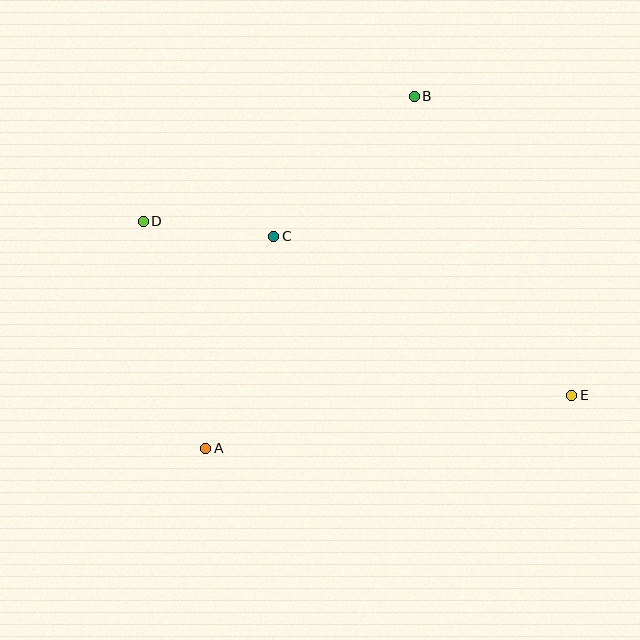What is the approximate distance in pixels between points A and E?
The distance between A and E is approximately 370 pixels.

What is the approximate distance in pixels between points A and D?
The distance between A and D is approximately 235 pixels.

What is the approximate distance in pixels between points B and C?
The distance between B and C is approximately 198 pixels.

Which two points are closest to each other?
Points C and D are closest to each other.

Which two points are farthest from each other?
Points D and E are farthest from each other.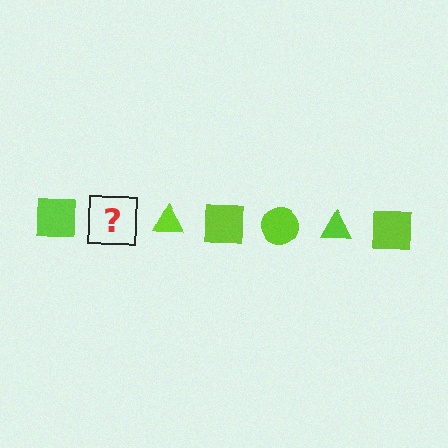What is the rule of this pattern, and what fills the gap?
The rule is that the pattern cycles through square, circle, triangle shapes in lime. The gap should be filled with a lime circle.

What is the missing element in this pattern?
The missing element is a lime circle.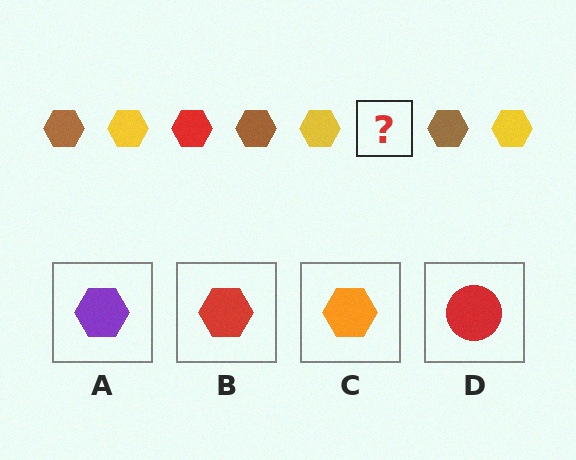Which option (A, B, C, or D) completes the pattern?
B.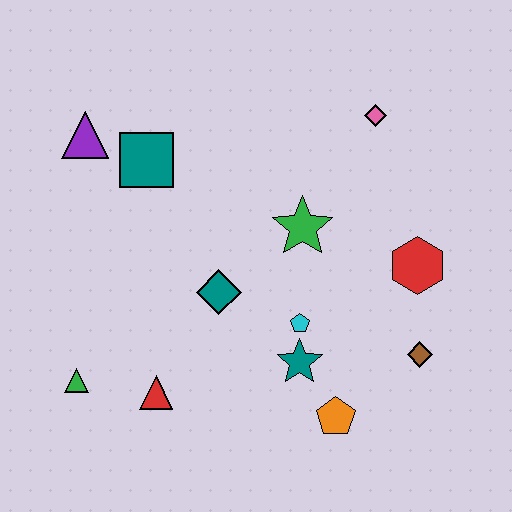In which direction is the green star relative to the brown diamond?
The green star is above the brown diamond.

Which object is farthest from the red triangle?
The pink diamond is farthest from the red triangle.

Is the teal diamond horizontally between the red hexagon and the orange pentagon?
No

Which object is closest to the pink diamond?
The green star is closest to the pink diamond.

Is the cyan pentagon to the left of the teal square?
No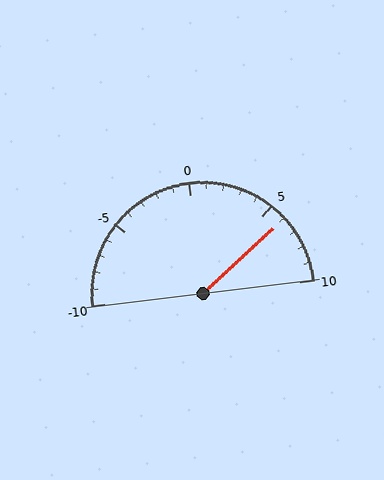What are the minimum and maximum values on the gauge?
The gauge ranges from -10 to 10.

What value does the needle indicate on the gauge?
The needle indicates approximately 6.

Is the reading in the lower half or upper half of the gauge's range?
The reading is in the upper half of the range (-10 to 10).